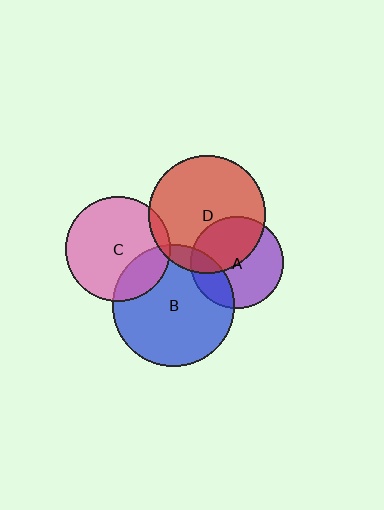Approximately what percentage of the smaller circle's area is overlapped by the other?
Approximately 5%.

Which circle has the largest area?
Circle B (blue).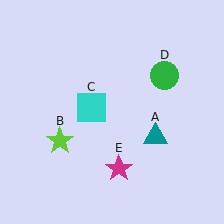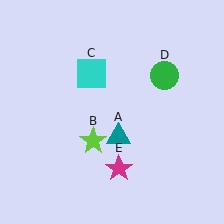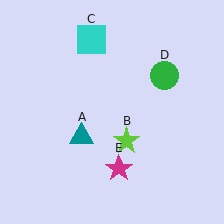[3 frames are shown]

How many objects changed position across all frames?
3 objects changed position: teal triangle (object A), lime star (object B), cyan square (object C).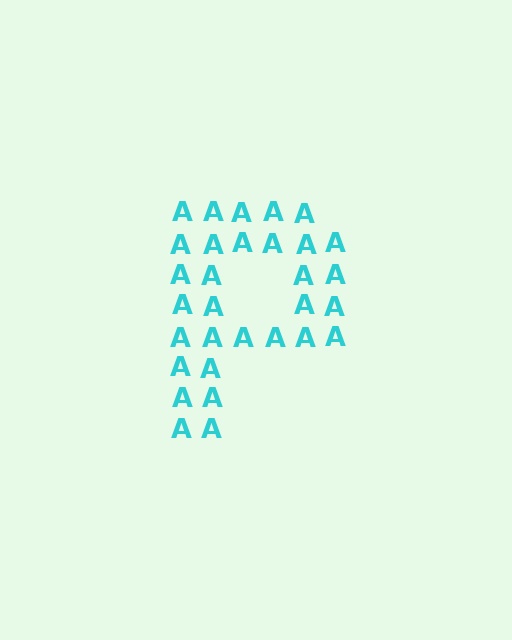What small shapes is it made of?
It is made of small letter A's.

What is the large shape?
The large shape is the letter P.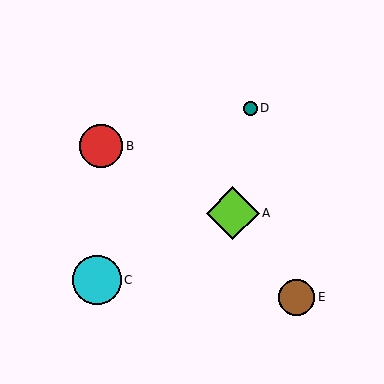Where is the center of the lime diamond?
The center of the lime diamond is at (233, 213).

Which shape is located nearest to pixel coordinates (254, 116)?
The teal circle (labeled D) at (250, 108) is nearest to that location.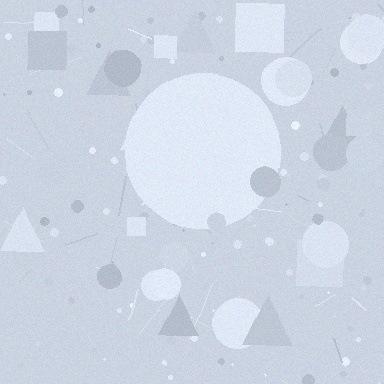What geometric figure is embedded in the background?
A circle is embedded in the background.